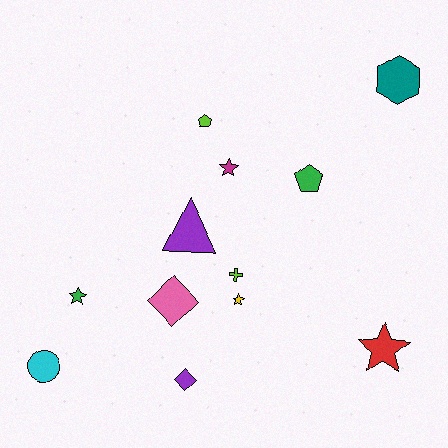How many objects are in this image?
There are 12 objects.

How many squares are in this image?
There are no squares.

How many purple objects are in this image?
There are 2 purple objects.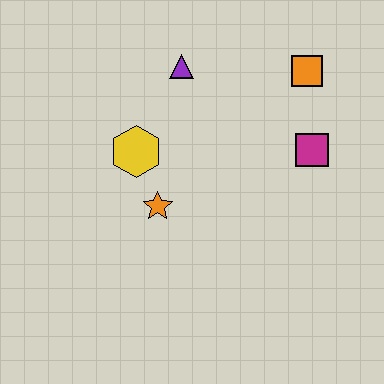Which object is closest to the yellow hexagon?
The orange star is closest to the yellow hexagon.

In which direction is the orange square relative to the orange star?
The orange square is to the right of the orange star.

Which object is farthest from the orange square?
The orange star is farthest from the orange square.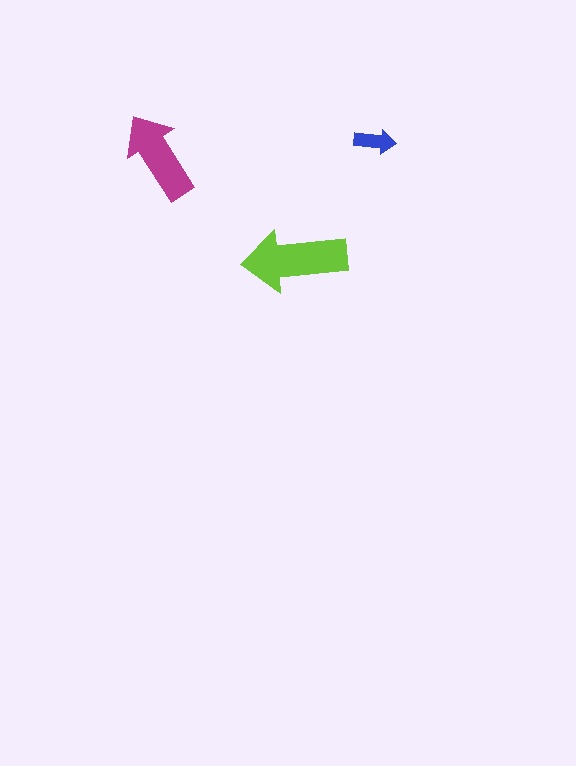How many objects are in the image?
There are 3 objects in the image.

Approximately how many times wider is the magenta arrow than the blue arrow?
About 2 times wider.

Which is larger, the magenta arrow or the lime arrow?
The lime one.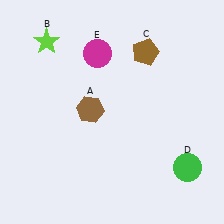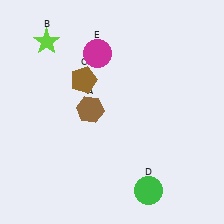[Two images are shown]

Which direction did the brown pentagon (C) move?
The brown pentagon (C) moved left.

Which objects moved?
The objects that moved are: the brown pentagon (C), the green circle (D).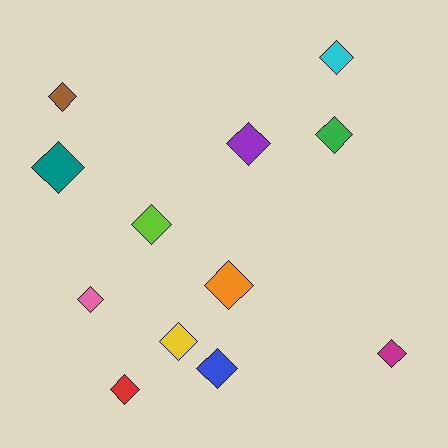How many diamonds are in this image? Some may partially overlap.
There are 12 diamonds.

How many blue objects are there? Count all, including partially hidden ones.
There is 1 blue object.